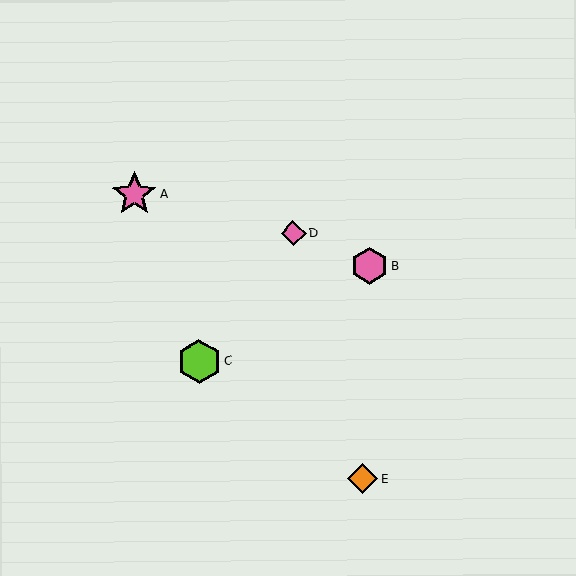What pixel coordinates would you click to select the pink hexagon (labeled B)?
Click at (369, 266) to select the pink hexagon B.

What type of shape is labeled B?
Shape B is a pink hexagon.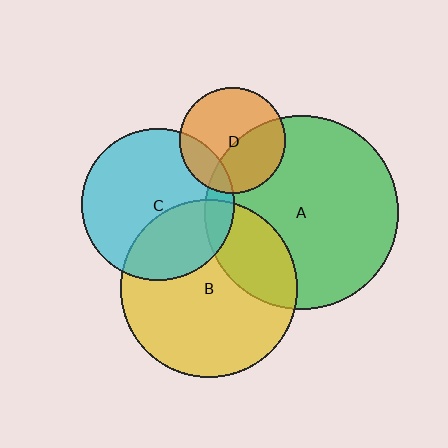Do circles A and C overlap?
Yes.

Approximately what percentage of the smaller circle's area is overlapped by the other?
Approximately 10%.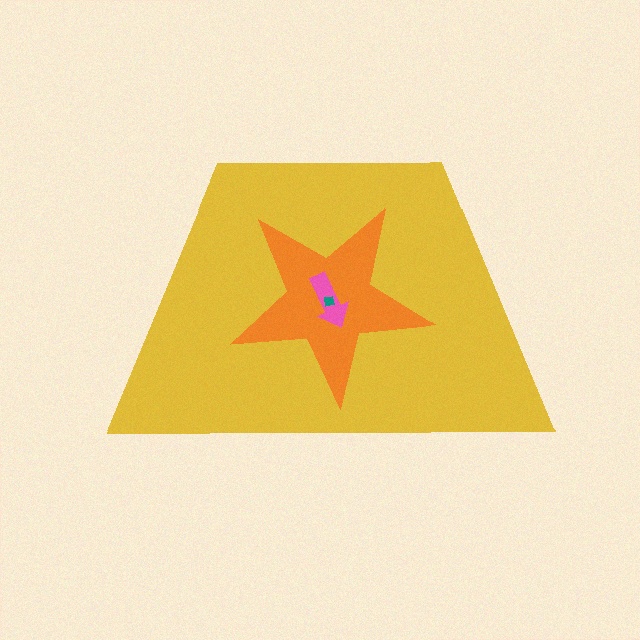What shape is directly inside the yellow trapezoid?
The orange star.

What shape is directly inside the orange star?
The pink arrow.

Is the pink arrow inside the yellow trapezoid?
Yes.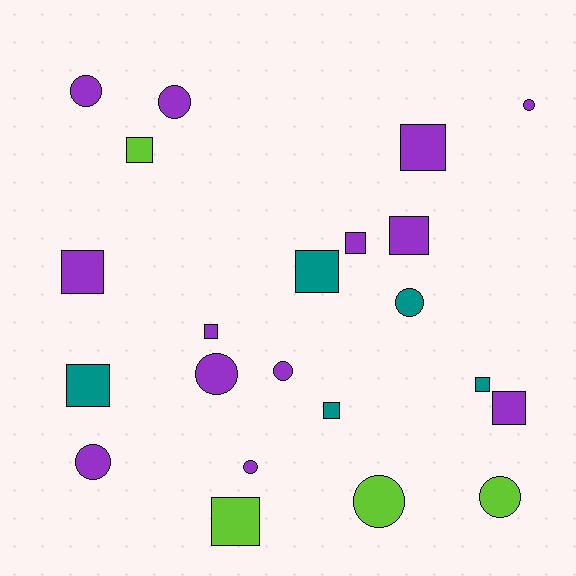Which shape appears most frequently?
Square, with 12 objects.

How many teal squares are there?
There are 4 teal squares.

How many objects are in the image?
There are 22 objects.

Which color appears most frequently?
Purple, with 13 objects.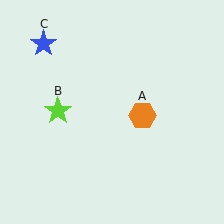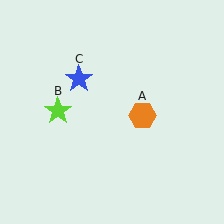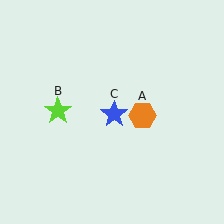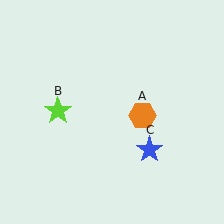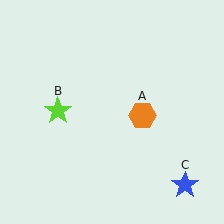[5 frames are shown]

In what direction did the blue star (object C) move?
The blue star (object C) moved down and to the right.